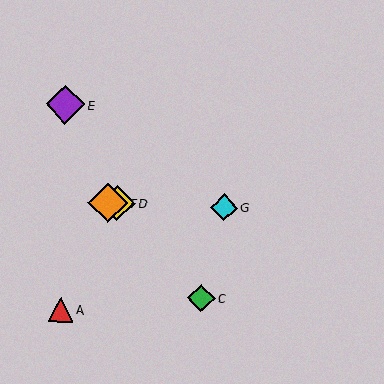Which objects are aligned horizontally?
Objects B, D, F, G are aligned horizontally.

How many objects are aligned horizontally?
4 objects (B, D, F, G) are aligned horizontally.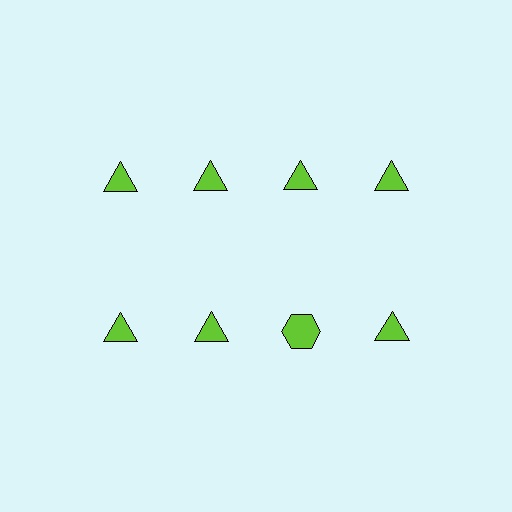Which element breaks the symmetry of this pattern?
The lime hexagon in the second row, center column breaks the symmetry. All other shapes are lime triangles.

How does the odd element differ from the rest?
It has a different shape: hexagon instead of triangle.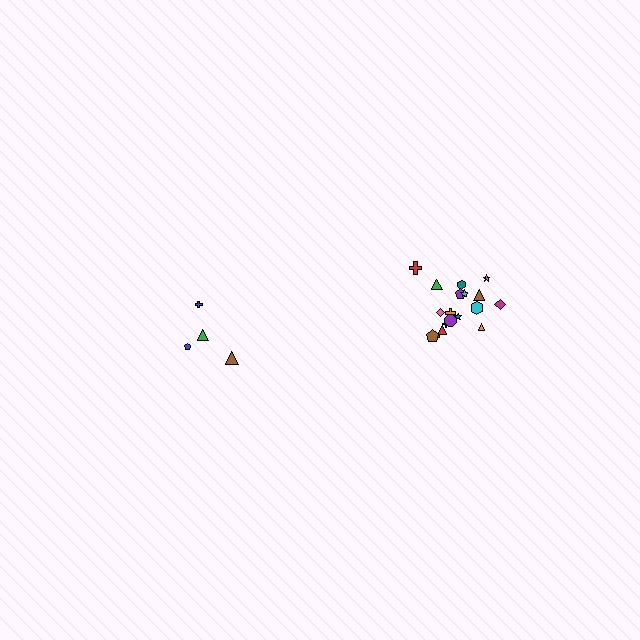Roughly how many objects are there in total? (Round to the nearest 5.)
Roughly 20 objects in total.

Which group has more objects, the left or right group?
The right group.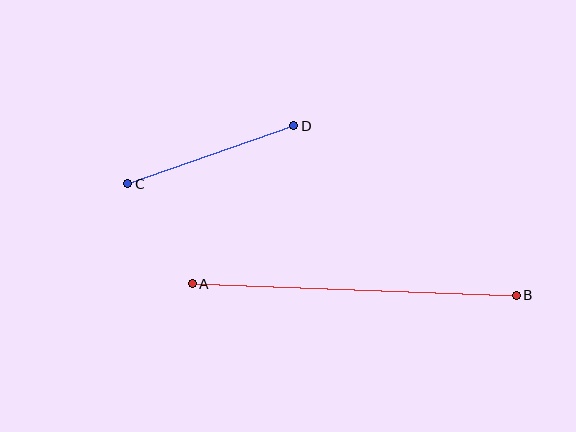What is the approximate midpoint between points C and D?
The midpoint is at approximately (211, 155) pixels.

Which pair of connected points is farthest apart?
Points A and B are farthest apart.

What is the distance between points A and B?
The distance is approximately 324 pixels.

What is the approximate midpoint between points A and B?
The midpoint is at approximately (354, 289) pixels.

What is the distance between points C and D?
The distance is approximately 176 pixels.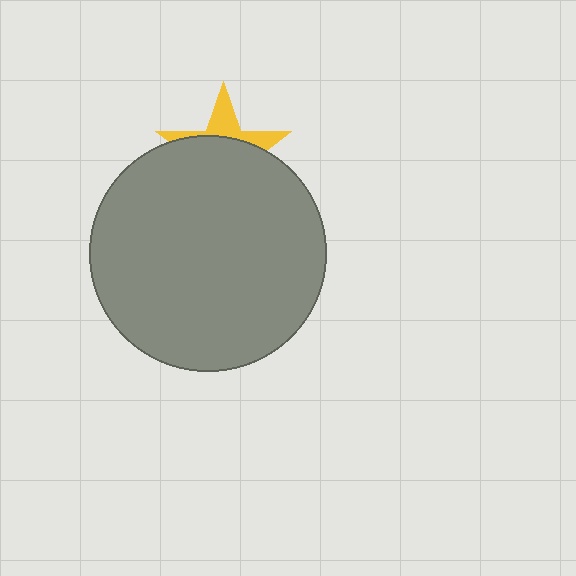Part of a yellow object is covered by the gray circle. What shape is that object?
It is a star.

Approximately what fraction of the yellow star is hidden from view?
Roughly 68% of the yellow star is hidden behind the gray circle.